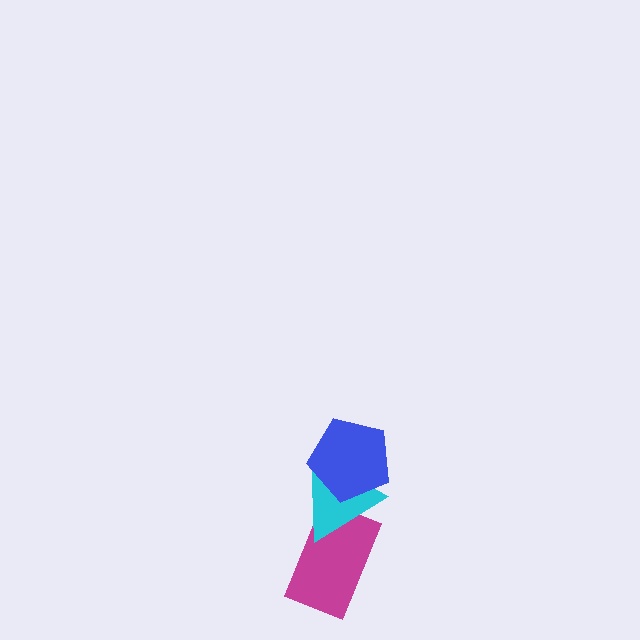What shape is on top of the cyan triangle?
The blue pentagon is on top of the cyan triangle.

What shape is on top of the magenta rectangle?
The cyan triangle is on top of the magenta rectangle.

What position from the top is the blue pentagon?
The blue pentagon is 1st from the top.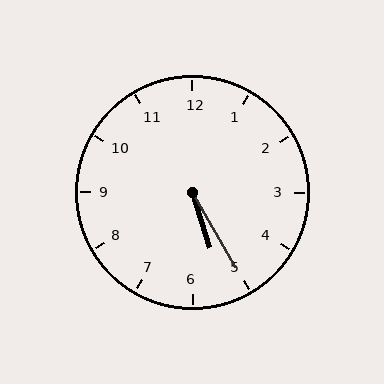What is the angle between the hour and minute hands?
Approximately 12 degrees.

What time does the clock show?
5:25.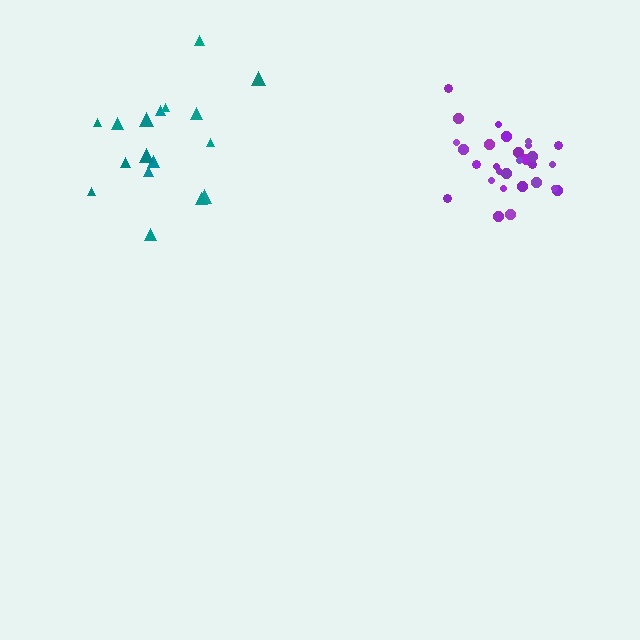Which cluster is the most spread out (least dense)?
Teal.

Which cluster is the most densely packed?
Purple.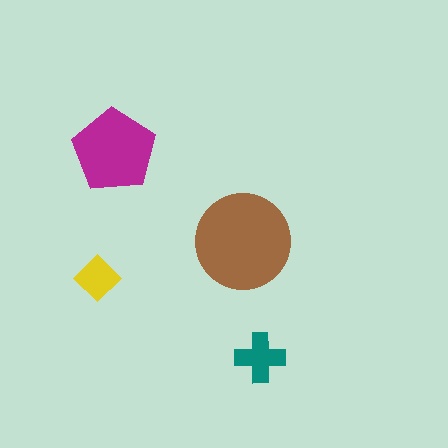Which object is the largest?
The brown circle.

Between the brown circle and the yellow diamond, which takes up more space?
The brown circle.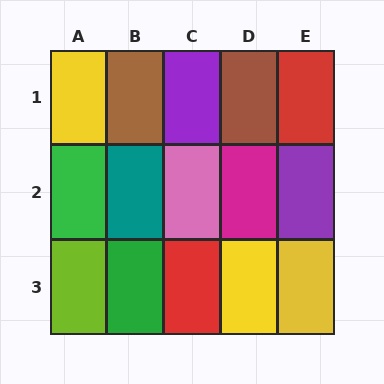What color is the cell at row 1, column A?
Yellow.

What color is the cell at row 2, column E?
Purple.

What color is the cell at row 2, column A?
Green.